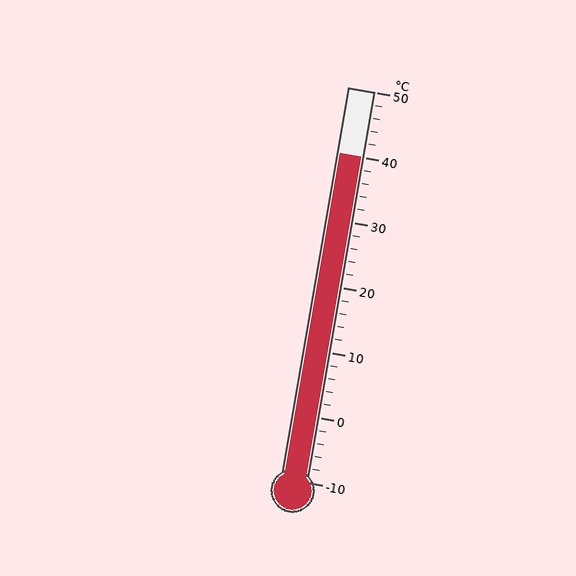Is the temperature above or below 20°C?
The temperature is above 20°C.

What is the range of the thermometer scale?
The thermometer scale ranges from -10°C to 50°C.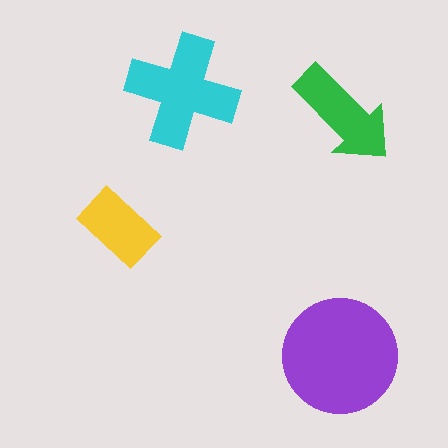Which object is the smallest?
The yellow rectangle.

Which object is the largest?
The purple circle.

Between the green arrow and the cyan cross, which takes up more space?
The cyan cross.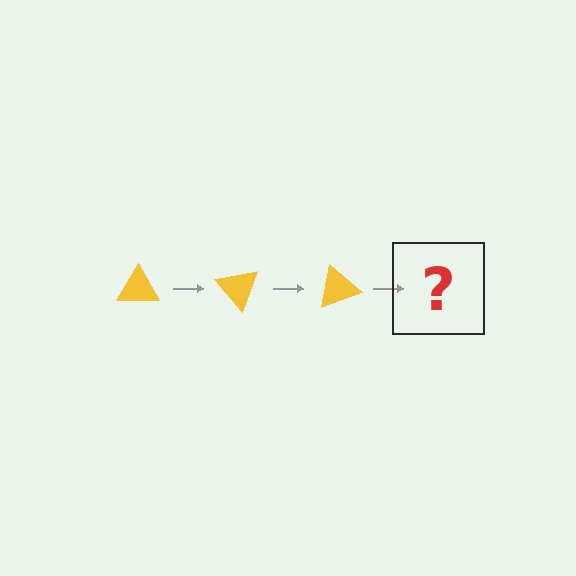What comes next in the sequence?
The next element should be a yellow triangle rotated 150 degrees.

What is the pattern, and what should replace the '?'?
The pattern is that the triangle rotates 50 degrees each step. The '?' should be a yellow triangle rotated 150 degrees.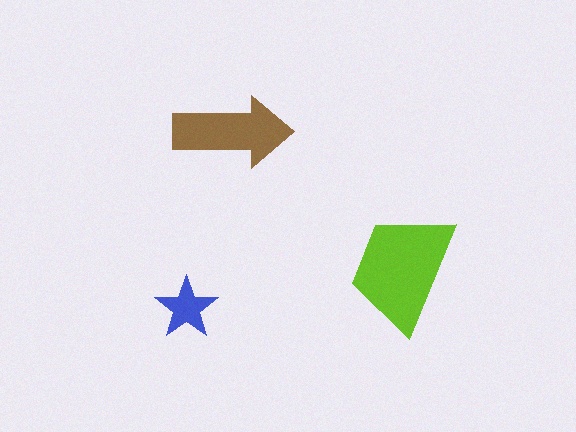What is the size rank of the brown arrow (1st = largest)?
2nd.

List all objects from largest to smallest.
The lime trapezoid, the brown arrow, the blue star.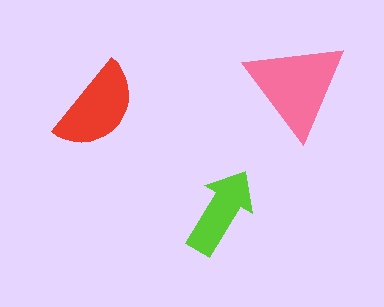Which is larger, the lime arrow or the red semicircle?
The red semicircle.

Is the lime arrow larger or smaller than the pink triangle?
Smaller.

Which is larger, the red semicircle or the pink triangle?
The pink triangle.